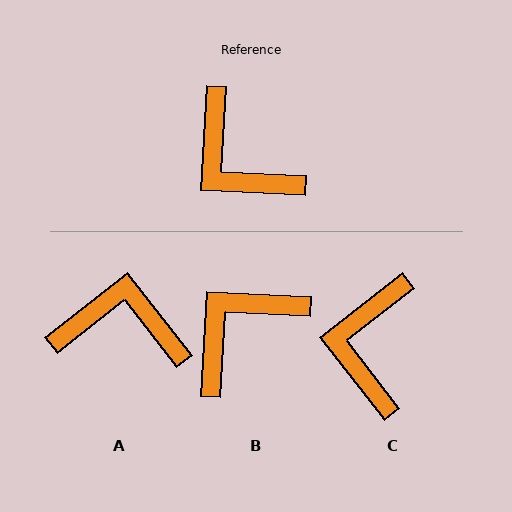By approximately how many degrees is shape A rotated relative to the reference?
Approximately 139 degrees clockwise.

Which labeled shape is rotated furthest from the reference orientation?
A, about 139 degrees away.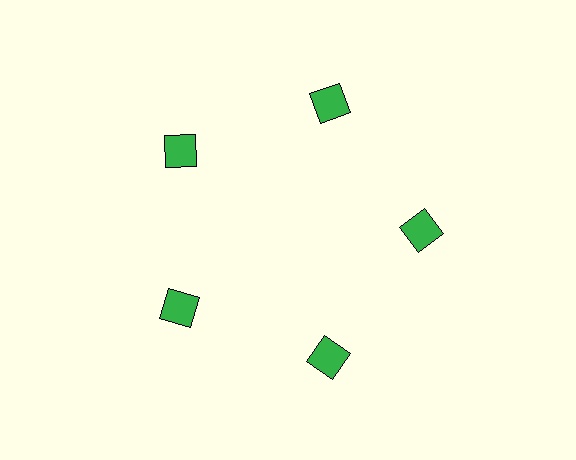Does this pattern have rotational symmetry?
Yes, this pattern has 5-fold rotational symmetry. It looks the same after rotating 72 degrees around the center.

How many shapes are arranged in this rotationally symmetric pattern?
There are 5 shapes, arranged in 5 groups of 1.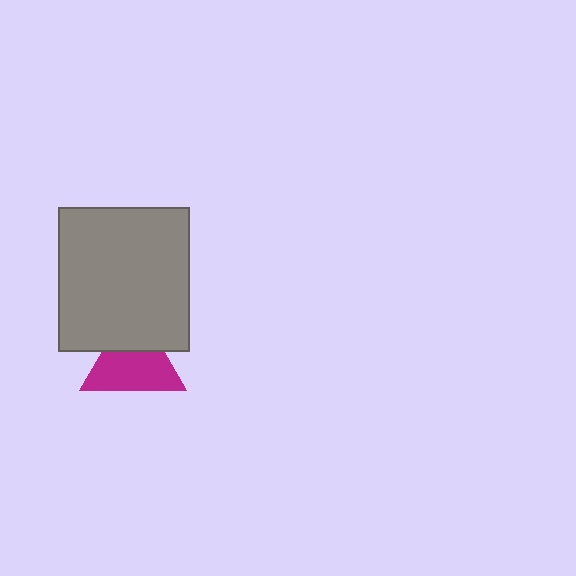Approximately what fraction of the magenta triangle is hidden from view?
Roughly 33% of the magenta triangle is hidden behind the gray rectangle.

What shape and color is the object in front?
The object in front is a gray rectangle.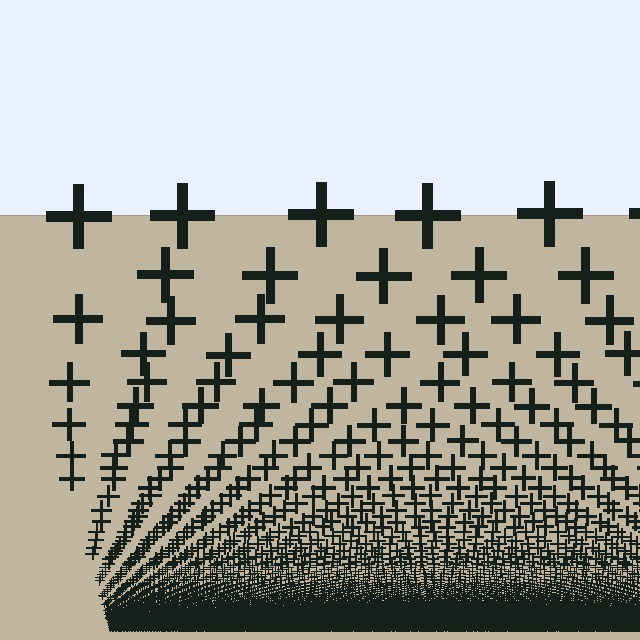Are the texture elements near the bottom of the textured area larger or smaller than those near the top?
Smaller. The gradient is inverted — elements near the bottom are smaller and denser.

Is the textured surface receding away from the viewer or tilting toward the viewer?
The surface appears to tilt toward the viewer. Texture elements get larger and sparser toward the top.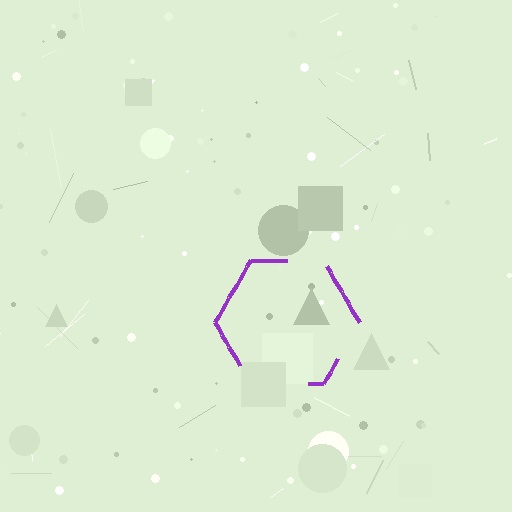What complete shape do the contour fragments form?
The contour fragments form a hexagon.